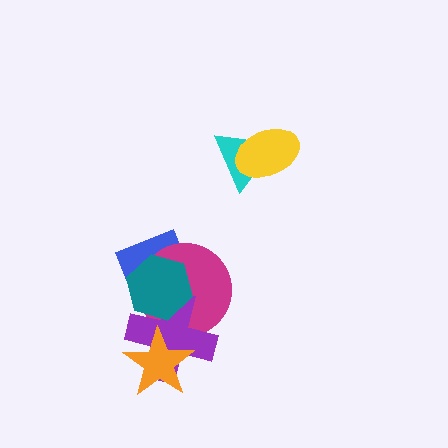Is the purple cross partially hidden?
Yes, it is partially covered by another shape.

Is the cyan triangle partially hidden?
Yes, it is partially covered by another shape.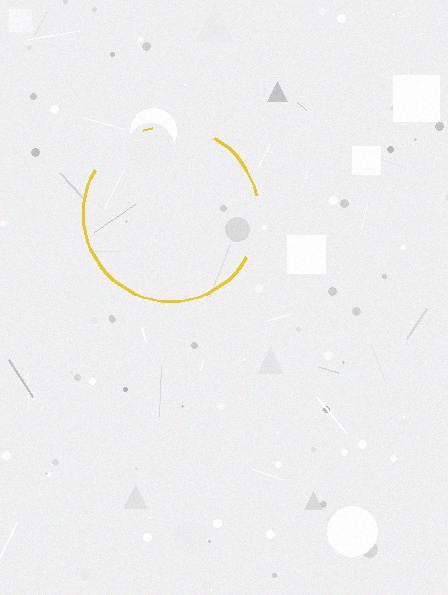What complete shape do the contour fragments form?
The contour fragments form a circle.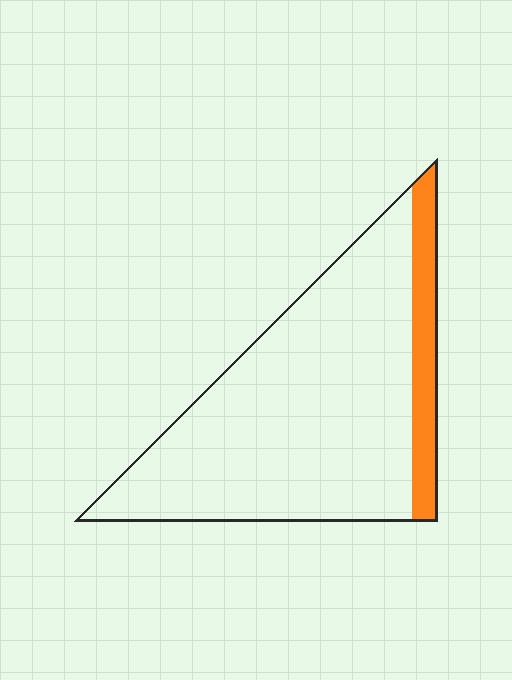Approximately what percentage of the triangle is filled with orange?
Approximately 15%.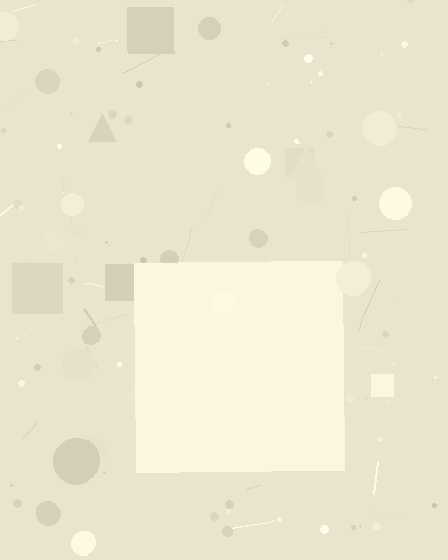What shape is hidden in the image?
A square is hidden in the image.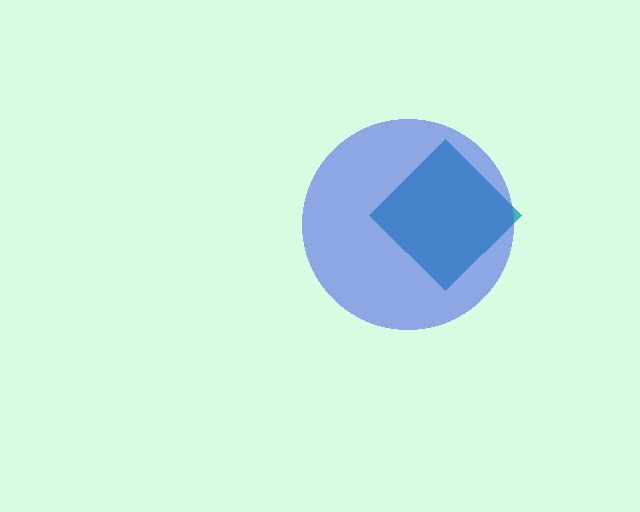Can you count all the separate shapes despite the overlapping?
Yes, there are 2 separate shapes.